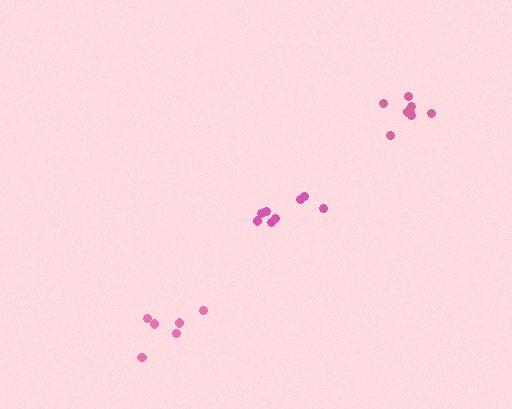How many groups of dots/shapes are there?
There are 3 groups.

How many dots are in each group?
Group 1: 8 dots, Group 2: 8 dots, Group 3: 6 dots (22 total).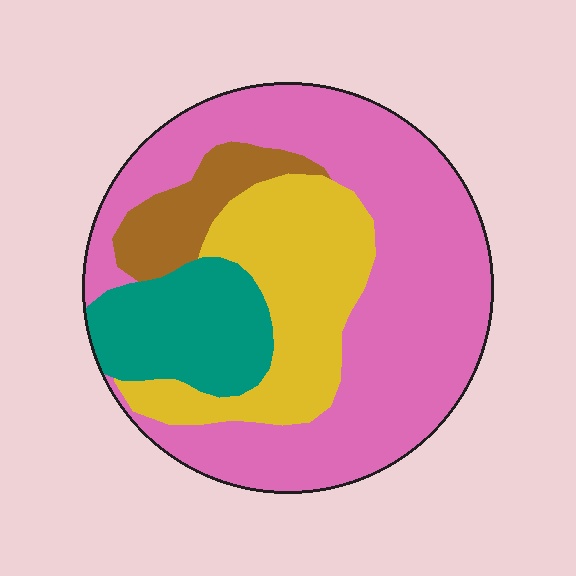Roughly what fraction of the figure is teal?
Teal covers 15% of the figure.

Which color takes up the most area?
Pink, at roughly 55%.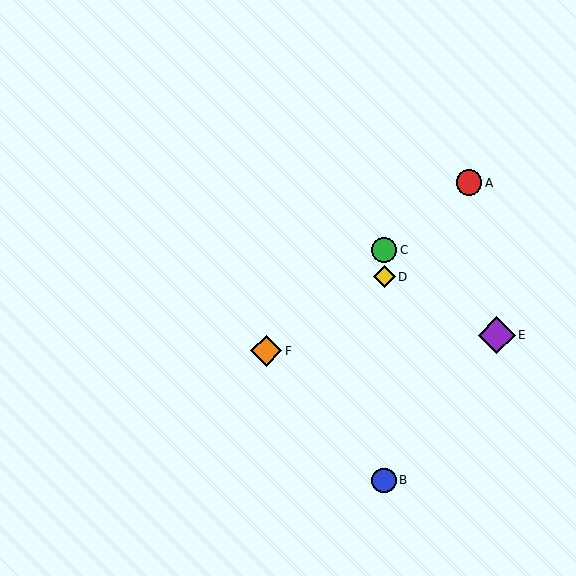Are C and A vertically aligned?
No, C is at x≈384 and A is at x≈469.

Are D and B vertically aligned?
Yes, both are at x≈384.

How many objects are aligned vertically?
3 objects (B, C, D) are aligned vertically.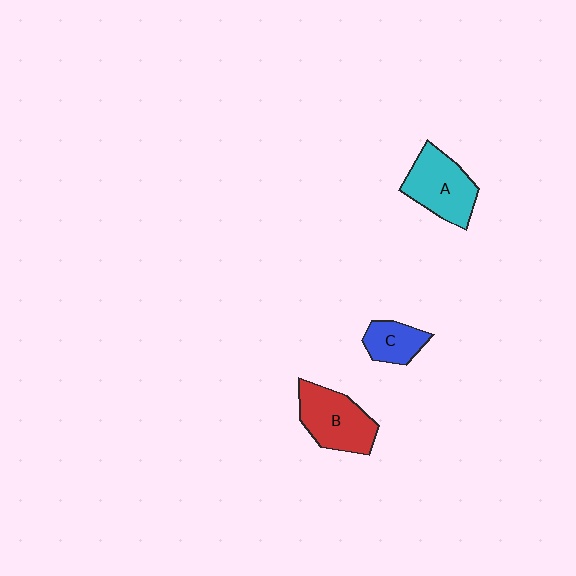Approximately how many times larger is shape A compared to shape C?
Approximately 1.8 times.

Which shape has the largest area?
Shape B (red).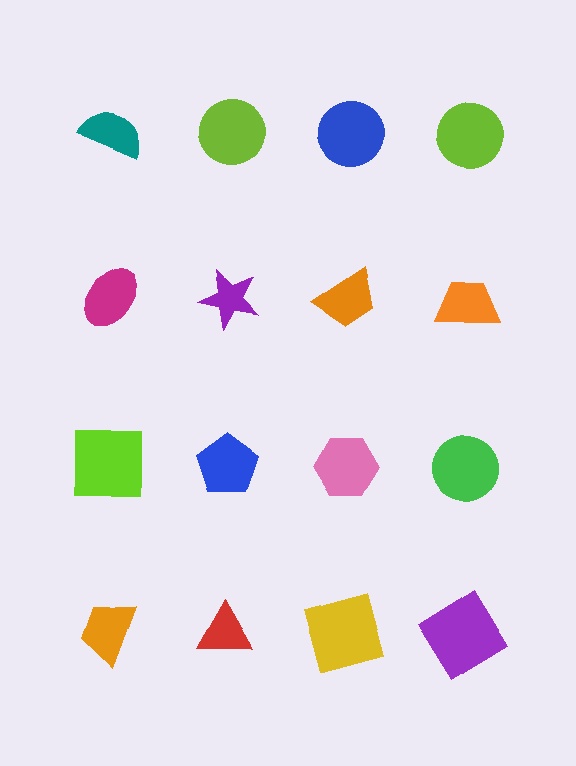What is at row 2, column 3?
An orange trapezoid.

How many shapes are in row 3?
4 shapes.